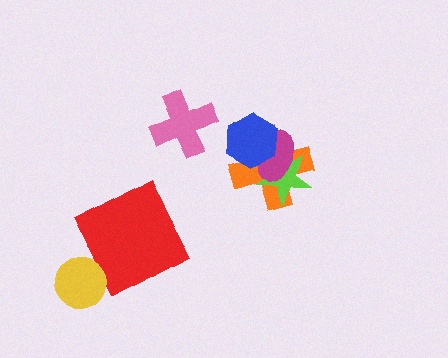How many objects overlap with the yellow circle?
0 objects overlap with the yellow circle.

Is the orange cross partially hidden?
Yes, it is partially covered by another shape.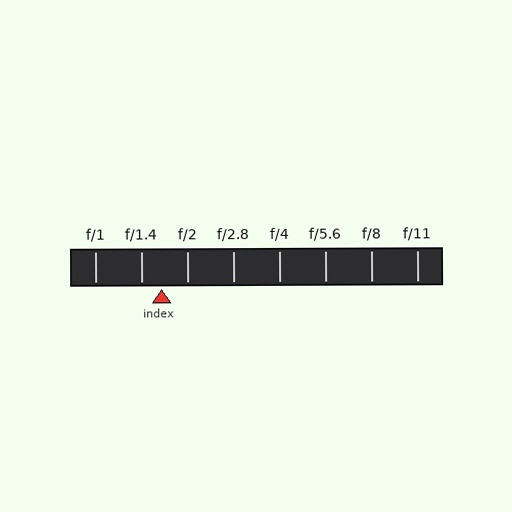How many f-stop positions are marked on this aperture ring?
There are 8 f-stop positions marked.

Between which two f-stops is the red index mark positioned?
The index mark is between f/1.4 and f/2.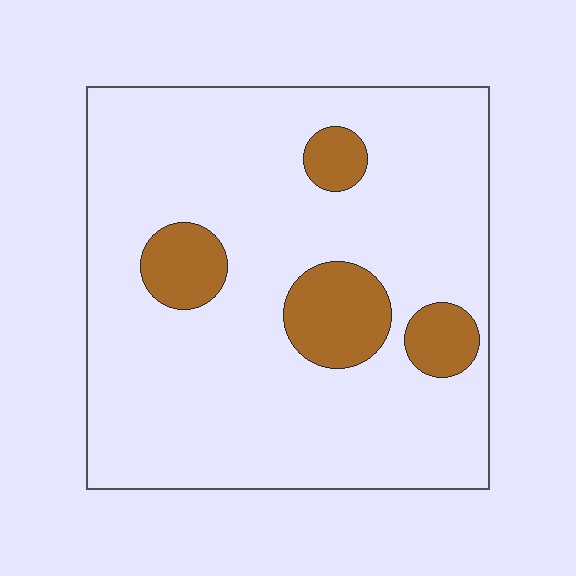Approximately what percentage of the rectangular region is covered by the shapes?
Approximately 15%.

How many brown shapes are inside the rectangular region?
4.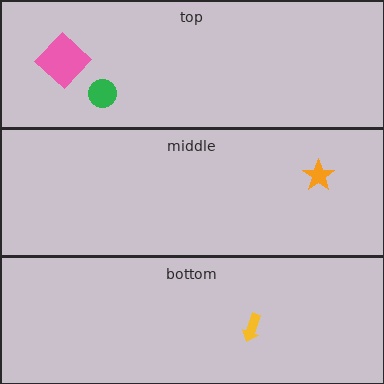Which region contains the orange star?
The middle region.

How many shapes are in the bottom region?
1.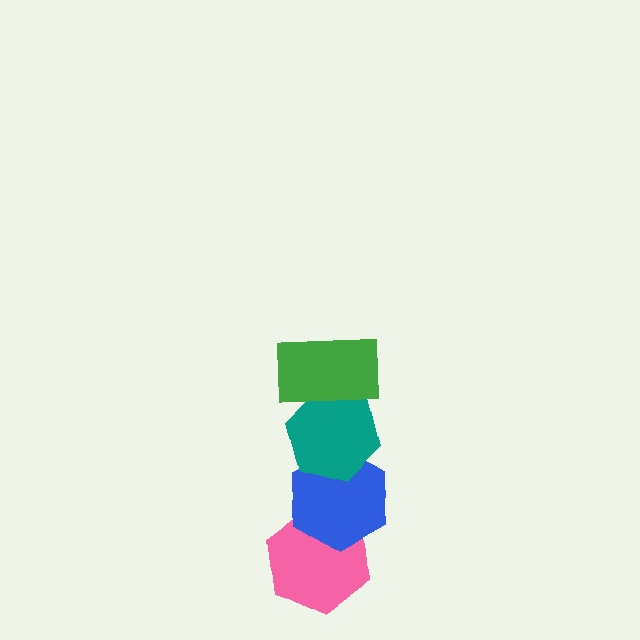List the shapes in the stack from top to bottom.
From top to bottom: the green rectangle, the teal hexagon, the blue hexagon, the pink hexagon.